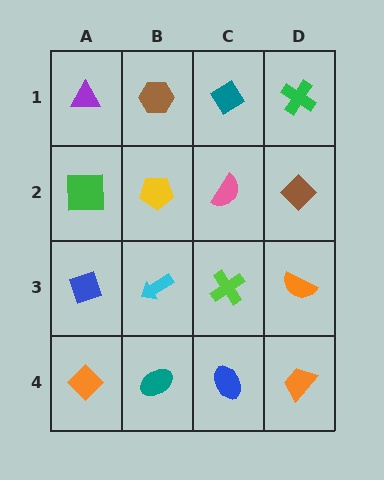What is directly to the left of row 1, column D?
A teal diamond.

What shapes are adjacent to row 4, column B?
A cyan arrow (row 3, column B), an orange diamond (row 4, column A), a blue ellipse (row 4, column C).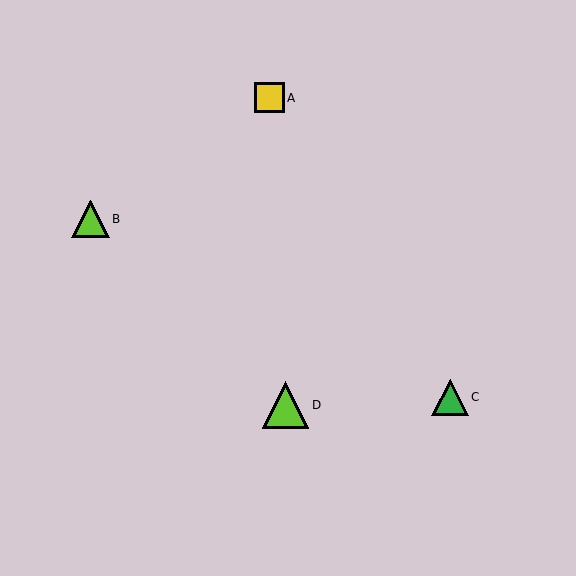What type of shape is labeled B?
Shape B is a lime triangle.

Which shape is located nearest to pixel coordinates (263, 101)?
The yellow square (labeled A) at (269, 98) is nearest to that location.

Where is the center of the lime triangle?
The center of the lime triangle is at (91, 219).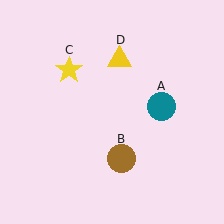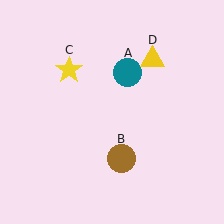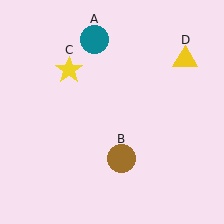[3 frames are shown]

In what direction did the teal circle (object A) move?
The teal circle (object A) moved up and to the left.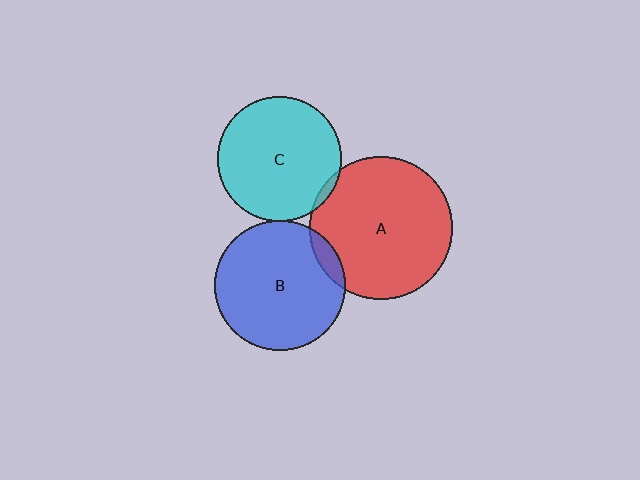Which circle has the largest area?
Circle A (red).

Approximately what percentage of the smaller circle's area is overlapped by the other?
Approximately 5%.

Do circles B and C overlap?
Yes.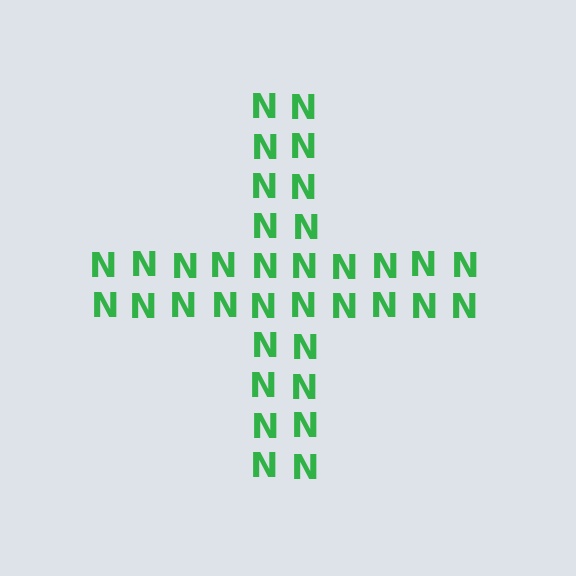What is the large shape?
The large shape is a cross.